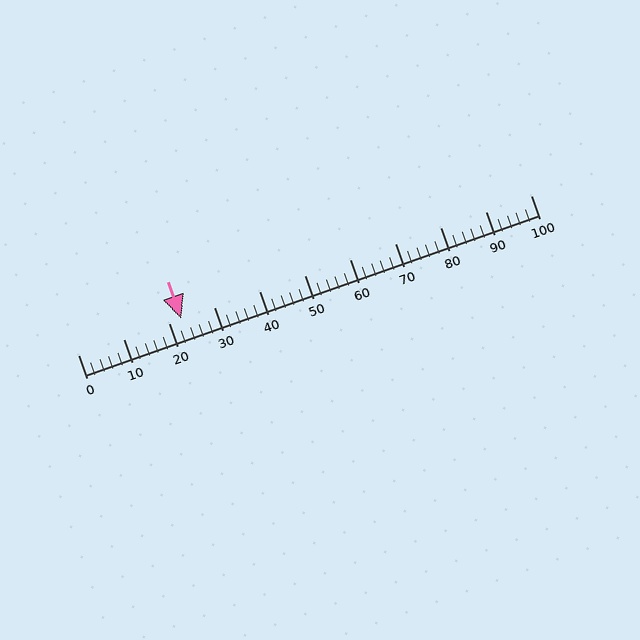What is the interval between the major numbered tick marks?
The major tick marks are spaced 10 units apart.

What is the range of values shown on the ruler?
The ruler shows values from 0 to 100.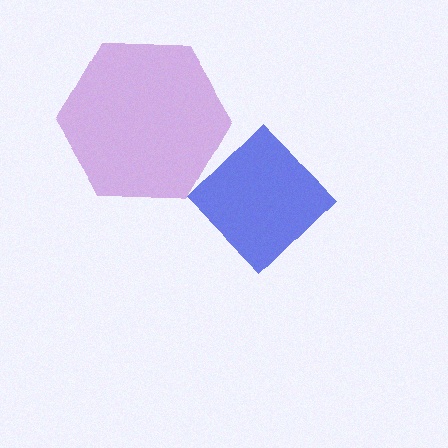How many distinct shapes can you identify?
There are 2 distinct shapes: a purple hexagon, a blue diamond.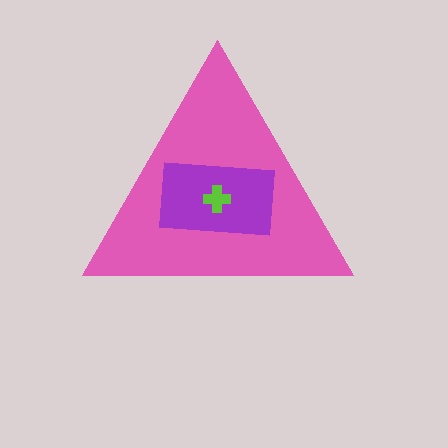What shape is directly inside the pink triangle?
The purple rectangle.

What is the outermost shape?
The pink triangle.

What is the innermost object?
The lime cross.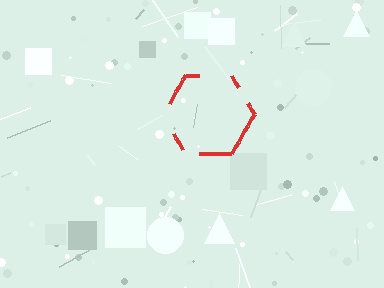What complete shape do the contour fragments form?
The contour fragments form a hexagon.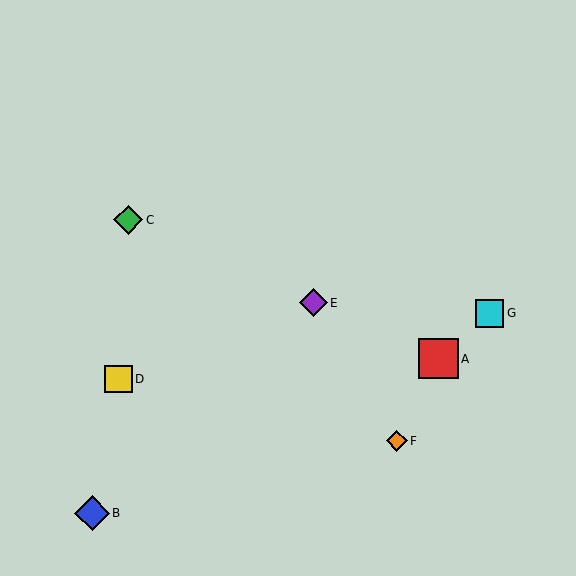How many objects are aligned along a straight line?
3 objects (A, C, E) are aligned along a straight line.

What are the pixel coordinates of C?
Object C is at (128, 220).